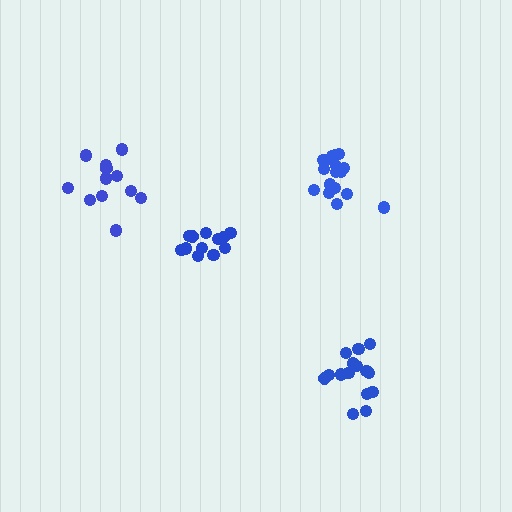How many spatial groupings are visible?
There are 4 spatial groupings.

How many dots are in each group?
Group 1: 17 dots, Group 2: 12 dots, Group 3: 12 dots, Group 4: 15 dots (56 total).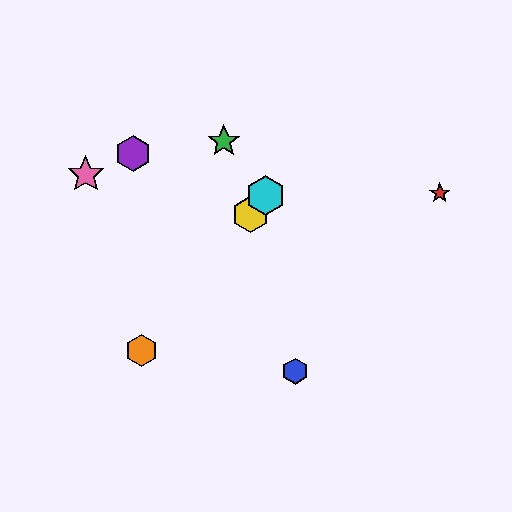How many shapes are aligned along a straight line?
3 shapes (the yellow hexagon, the orange hexagon, the cyan hexagon) are aligned along a straight line.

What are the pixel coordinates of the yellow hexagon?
The yellow hexagon is at (250, 214).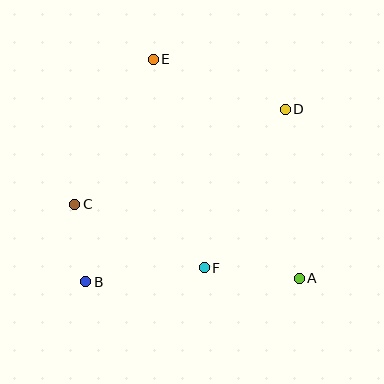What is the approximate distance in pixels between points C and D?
The distance between C and D is approximately 231 pixels.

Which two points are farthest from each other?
Points B and D are farthest from each other.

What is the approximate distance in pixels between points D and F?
The distance between D and F is approximately 178 pixels.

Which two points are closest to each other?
Points B and C are closest to each other.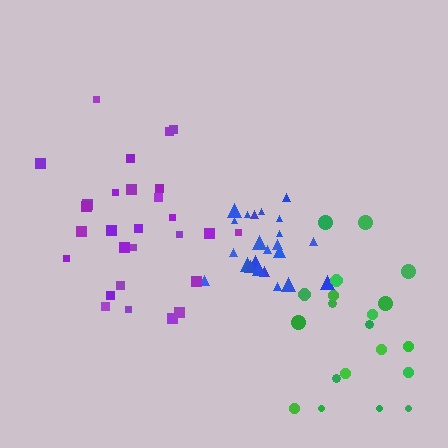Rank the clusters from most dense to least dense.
blue, purple, green.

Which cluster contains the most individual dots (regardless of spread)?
Purple (29).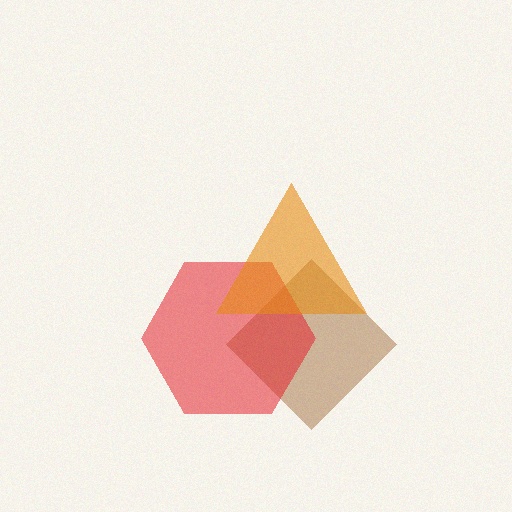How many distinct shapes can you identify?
There are 3 distinct shapes: a brown diamond, a red hexagon, an orange triangle.